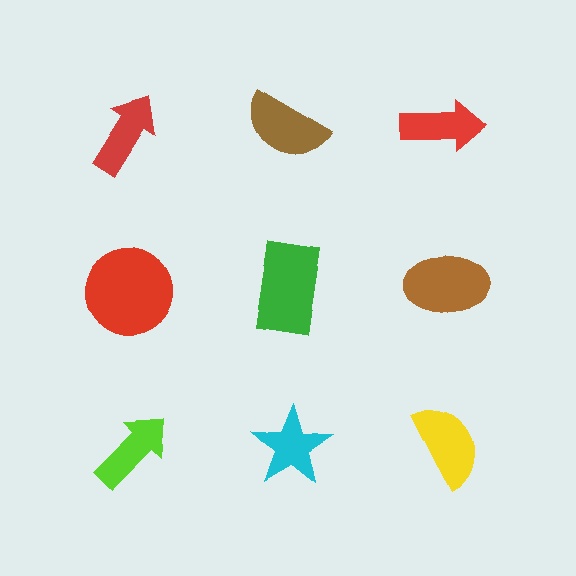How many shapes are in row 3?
3 shapes.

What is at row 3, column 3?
A yellow semicircle.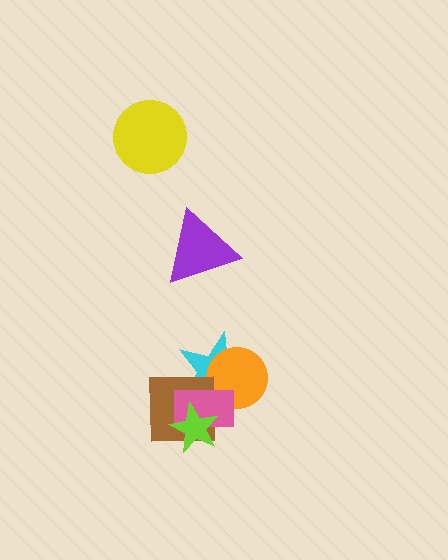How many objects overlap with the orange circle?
3 objects overlap with the orange circle.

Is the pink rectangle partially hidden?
Yes, it is partially covered by another shape.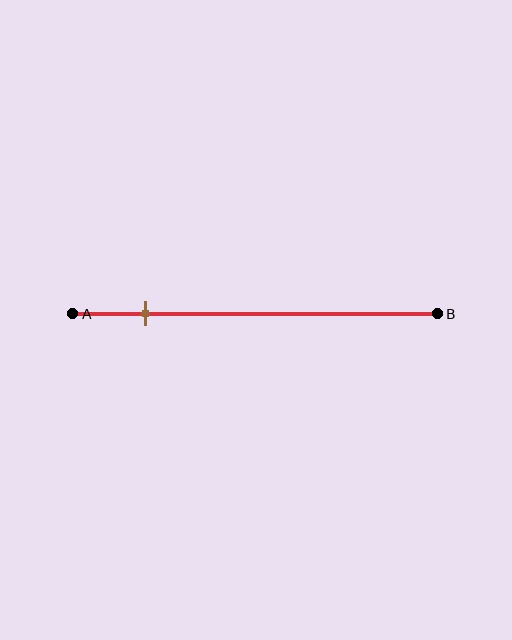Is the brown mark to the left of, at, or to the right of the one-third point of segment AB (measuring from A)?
The brown mark is to the left of the one-third point of segment AB.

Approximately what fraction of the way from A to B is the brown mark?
The brown mark is approximately 20% of the way from A to B.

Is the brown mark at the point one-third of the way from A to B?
No, the mark is at about 20% from A, not at the 33% one-third point.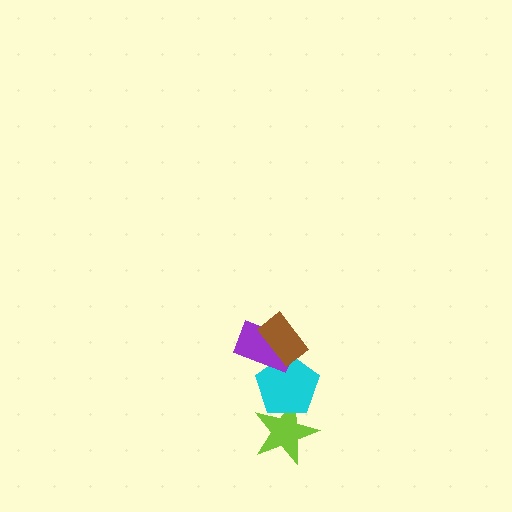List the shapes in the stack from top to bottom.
From top to bottom: the brown rectangle, the purple rectangle, the cyan pentagon, the lime star.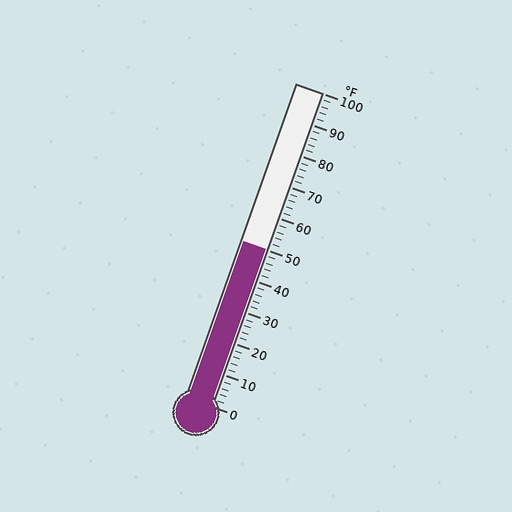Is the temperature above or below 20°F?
The temperature is above 20°F.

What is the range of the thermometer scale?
The thermometer scale ranges from 0°F to 100°F.